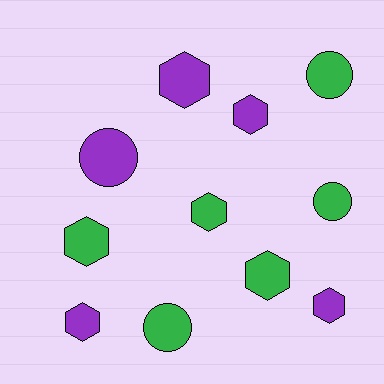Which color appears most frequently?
Green, with 6 objects.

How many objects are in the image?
There are 11 objects.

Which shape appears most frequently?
Hexagon, with 7 objects.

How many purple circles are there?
There is 1 purple circle.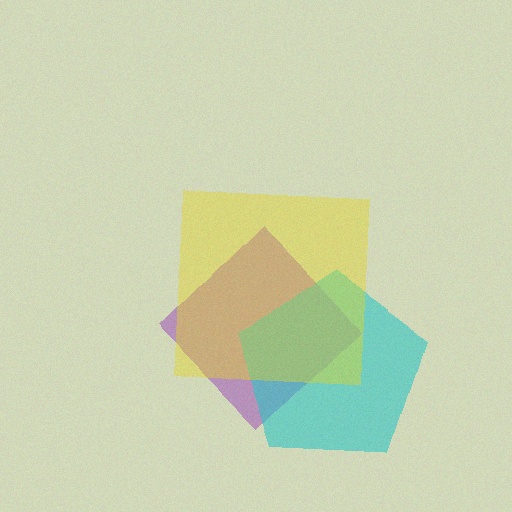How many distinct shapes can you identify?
There are 3 distinct shapes: a purple diamond, a cyan pentagon, a yellow square.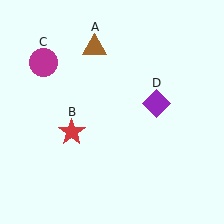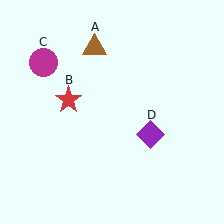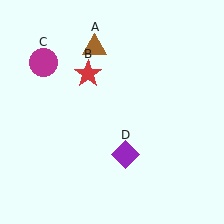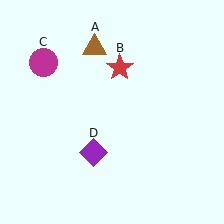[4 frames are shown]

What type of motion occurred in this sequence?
The red star (object B), purple diamond (object D) rotated clockwise around the center of the scene.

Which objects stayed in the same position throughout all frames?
Brown triangle (object A) and magenta circle (object C) remained stationary.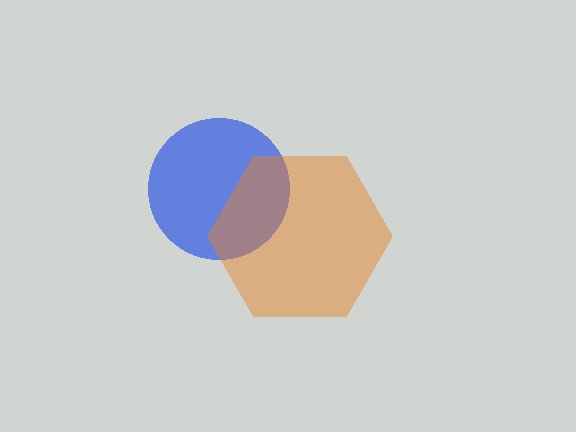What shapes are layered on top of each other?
The layered shapes are: a blue circle, an orange hexagon.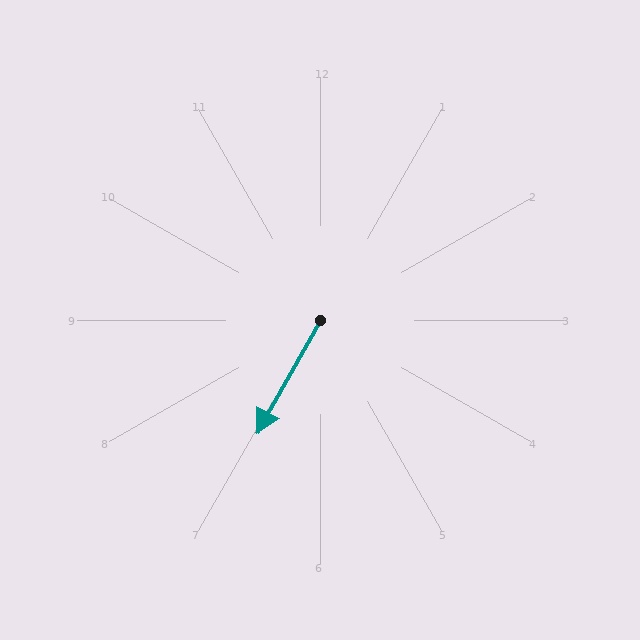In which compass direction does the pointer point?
Southwest.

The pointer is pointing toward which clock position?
Roughly 7 o'clock.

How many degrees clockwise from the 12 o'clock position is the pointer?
Approximately 209 degrees.